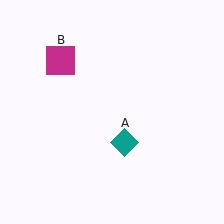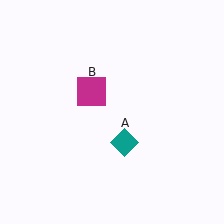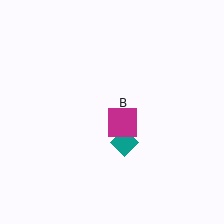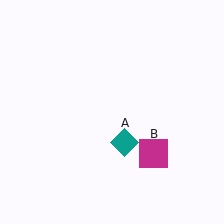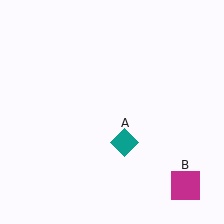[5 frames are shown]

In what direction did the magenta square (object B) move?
The magenta square (object B) moved down and to the right.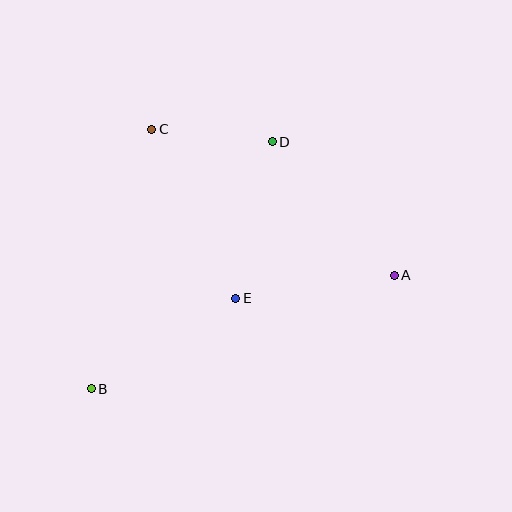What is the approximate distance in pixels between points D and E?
The distance between D and E is approximately 161 pixels.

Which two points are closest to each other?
Points C and D are closest to each other.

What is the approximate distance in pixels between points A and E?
The distance between A and E is approximately 160 pixels.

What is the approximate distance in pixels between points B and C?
The distance between B and C is approximately 266 pixels.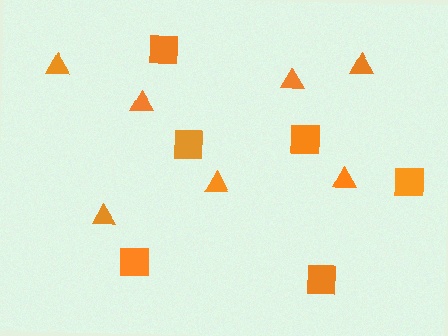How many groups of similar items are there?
There are 2 groups: one group of squares (6) and one group of triangles (7).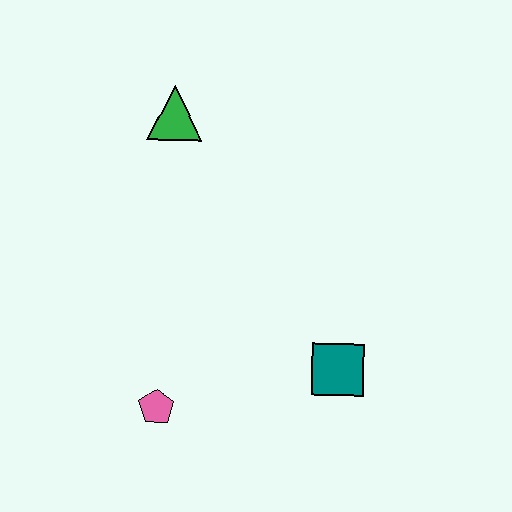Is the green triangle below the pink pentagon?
No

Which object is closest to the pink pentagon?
The teal square is closest to the pink pentagon.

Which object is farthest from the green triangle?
The teal square is farthest from the green triangle.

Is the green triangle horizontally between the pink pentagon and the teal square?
Yes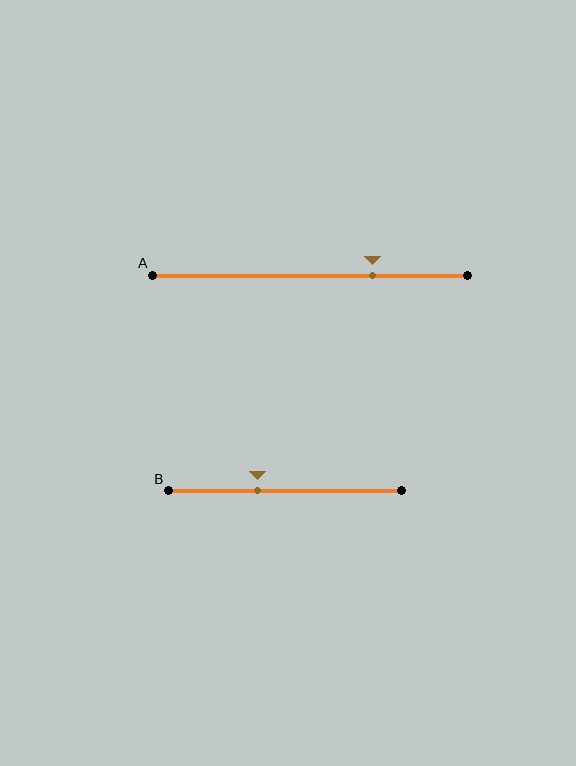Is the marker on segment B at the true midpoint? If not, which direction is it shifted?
No, the marker on segment B is shifted to the left by about 12% of the segment length.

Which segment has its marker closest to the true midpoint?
Segment B has its marker closest to the true midpoint.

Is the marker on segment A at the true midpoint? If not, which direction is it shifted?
No, the marker on segment A is shifted to the right by about 20% of the segment length.